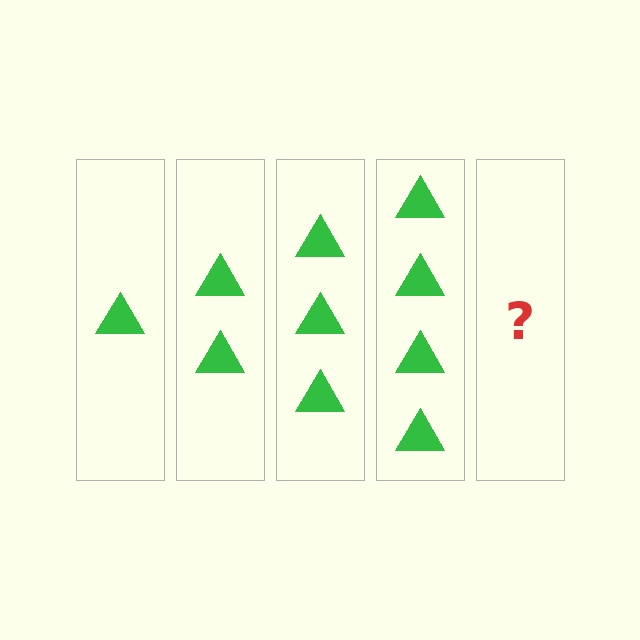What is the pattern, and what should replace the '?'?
The pattern is that each step adds one more triangle. The '?' should be 5 triangles.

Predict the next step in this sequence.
The next step is 5 triangles.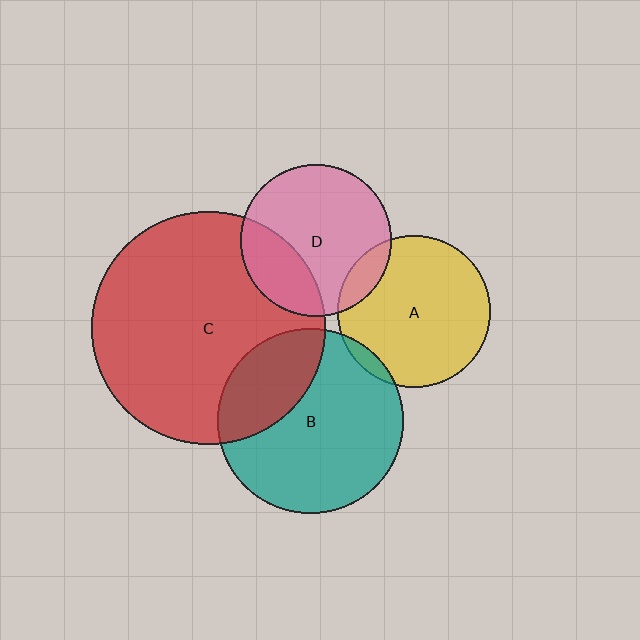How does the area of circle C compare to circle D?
Approximately 2.4 times.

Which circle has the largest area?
Circle C (red).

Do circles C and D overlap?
Yes.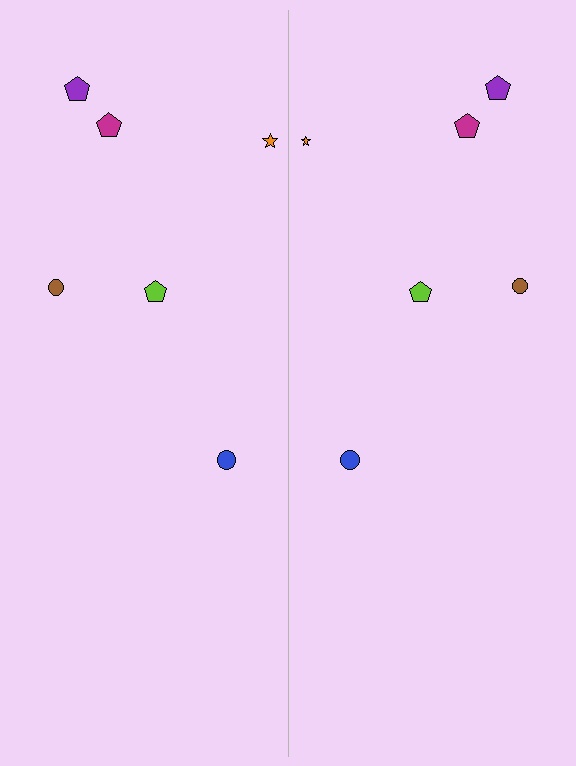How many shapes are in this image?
There are 12 shapes in this image.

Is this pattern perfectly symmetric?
No, the pattern is not perfectly symmetric. The orange star on the right side has a different size than its mirror counterpart.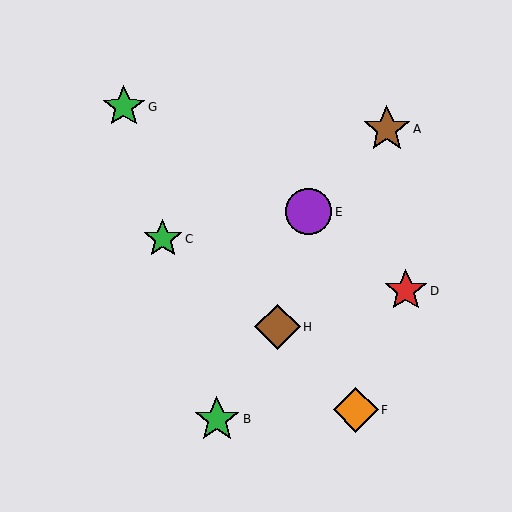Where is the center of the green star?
The center of the green star is at (163, 239).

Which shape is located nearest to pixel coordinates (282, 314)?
The brown diamond (labeled H) at (277, 327) is nearest to that location.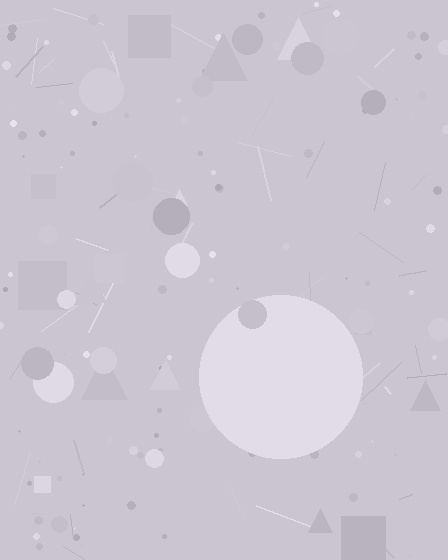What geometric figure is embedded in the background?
A circle is embedded in the background.